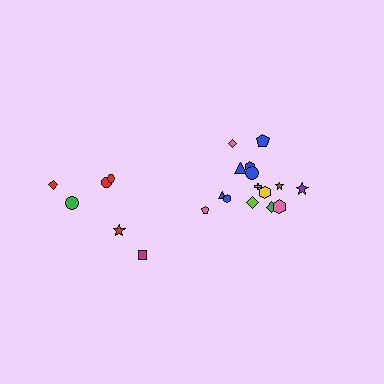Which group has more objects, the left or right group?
The right group.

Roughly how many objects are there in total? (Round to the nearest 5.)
Roughly 20 objects in total.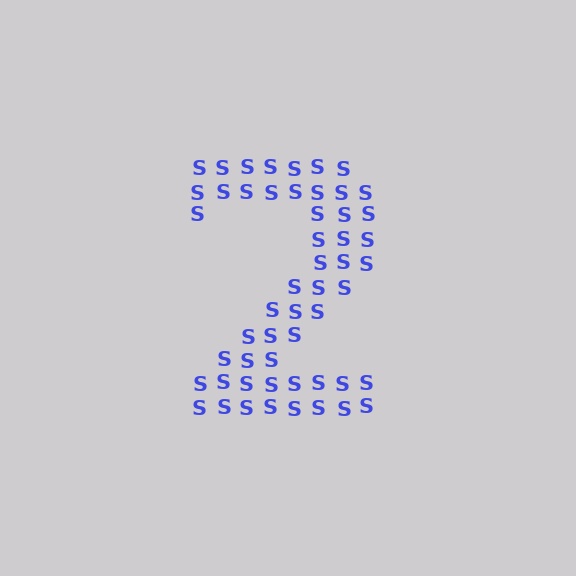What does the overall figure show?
The overall figure shows the digit 2.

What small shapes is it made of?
It is made of small letter S's.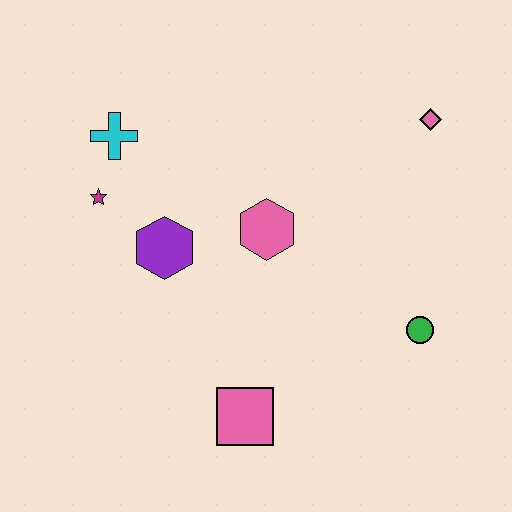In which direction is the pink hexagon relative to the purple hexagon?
The pink hexagon is to the right of the purple hexagon.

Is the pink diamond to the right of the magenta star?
Yes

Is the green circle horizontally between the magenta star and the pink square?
No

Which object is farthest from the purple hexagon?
The pink diamond is farthest from the purple hexagon.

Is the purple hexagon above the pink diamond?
No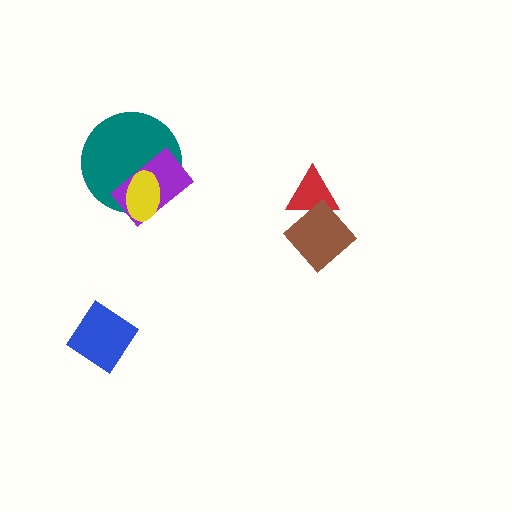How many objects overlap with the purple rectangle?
2 objects overlap with the purple rectangle.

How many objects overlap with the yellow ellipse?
2 objects overlap with the yellow ellipse.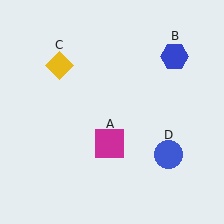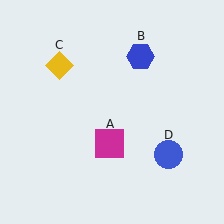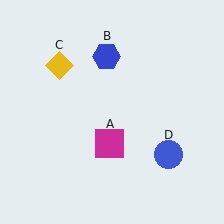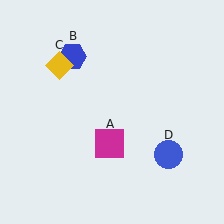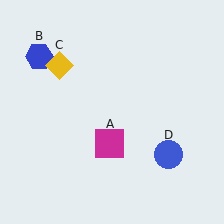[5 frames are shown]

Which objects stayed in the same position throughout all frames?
Magenta square (object A) and yellow diamond (object C) and blue circle (object D) remained stationary.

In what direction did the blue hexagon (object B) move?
The blue hexagon (object B) moved left.